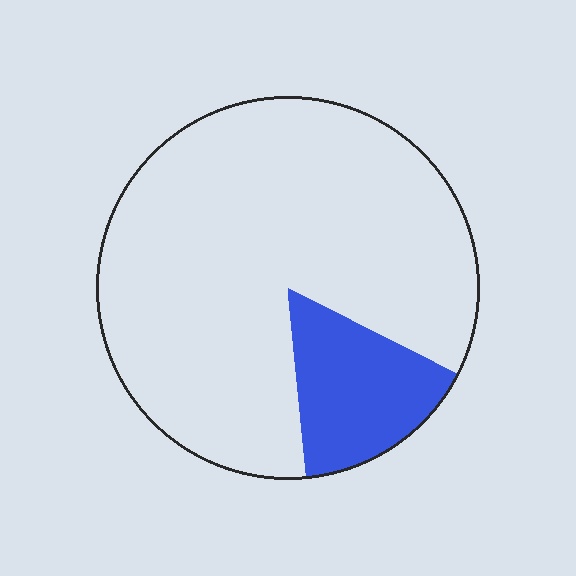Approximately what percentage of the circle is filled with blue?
Approximately 15%.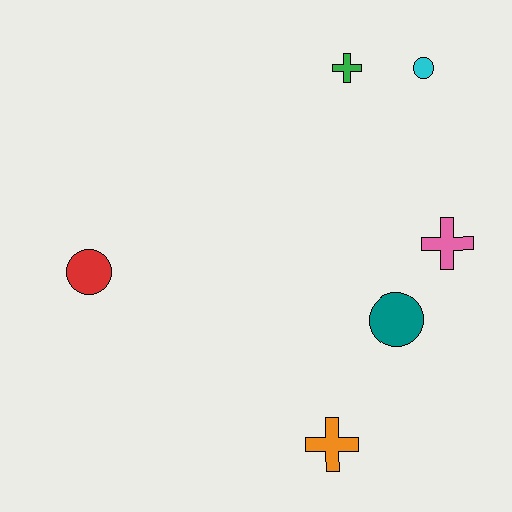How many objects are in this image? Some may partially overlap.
There are 6 objects.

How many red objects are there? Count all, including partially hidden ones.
There is 1 red object.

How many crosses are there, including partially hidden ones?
There are 3 crosses.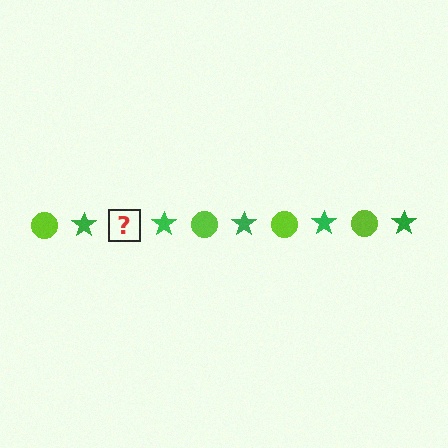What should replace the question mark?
The question mark should be replaced with a lime circle.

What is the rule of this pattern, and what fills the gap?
The rule is that the pattern alternates between lime circle and green star. The gap should be filled with a lime circle.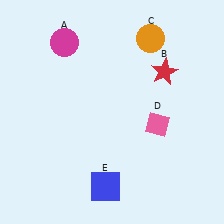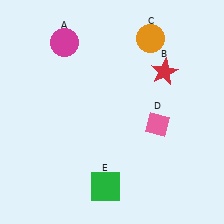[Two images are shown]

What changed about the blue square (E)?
In Image 1, E is blue. In Image 2, it changed to green.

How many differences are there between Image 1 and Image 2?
There is 1 difference between the two images.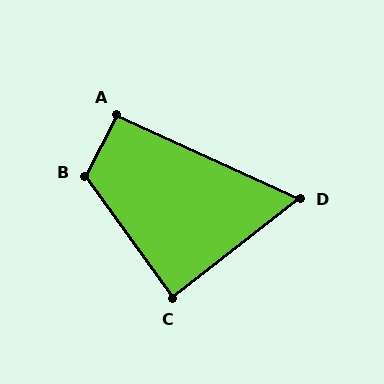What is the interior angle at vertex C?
Approximately 88 degrees (approximately right).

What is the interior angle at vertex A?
Approximately 92 degrees (approximately right).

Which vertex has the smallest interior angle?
D, at approximately 63 degrees.